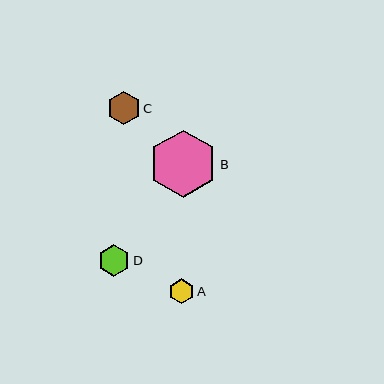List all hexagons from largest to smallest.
From largest to smallest: B, C, D, A.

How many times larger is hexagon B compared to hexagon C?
Hexagon B is approximately 2.0 times the size of hexagon C.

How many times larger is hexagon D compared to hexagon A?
Hexagon D is approximately 1.3 times the size of hexagon A.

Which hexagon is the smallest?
Hexagon A is the smallest with a size of approximately 25 pixels.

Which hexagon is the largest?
Hexagon B is the largest with a size of approximately 67 pixels.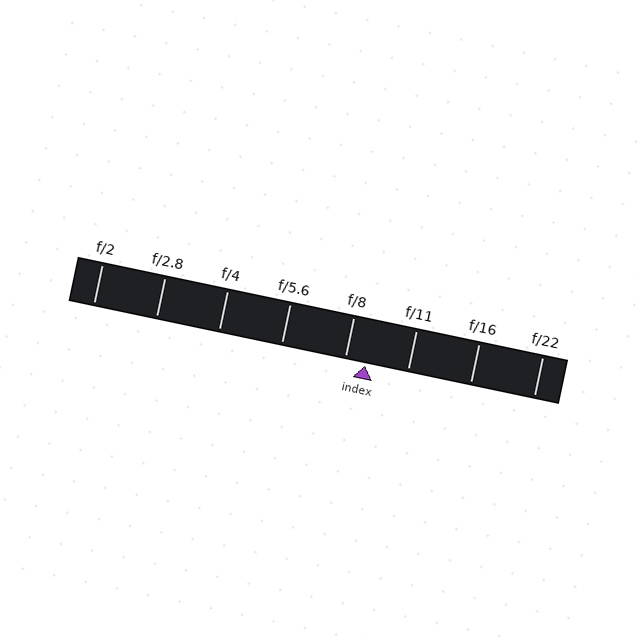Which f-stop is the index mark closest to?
The index mark is closest to f/8.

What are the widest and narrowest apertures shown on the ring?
The widest aperture shown is f/2 and the narrowest is f/22.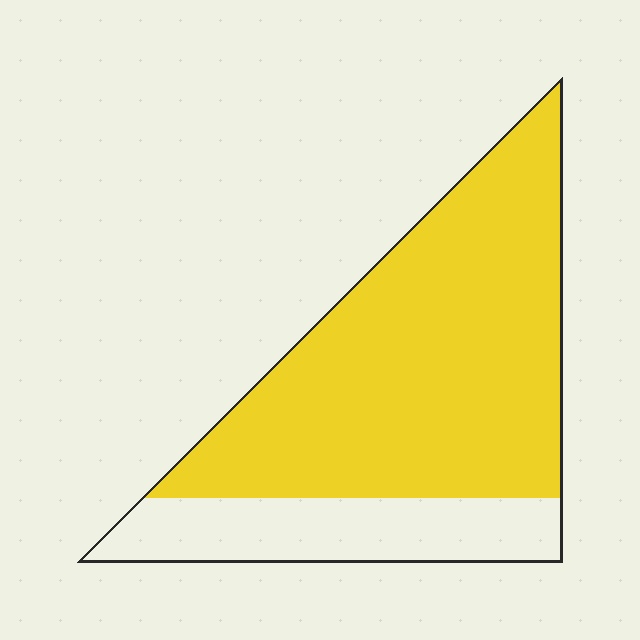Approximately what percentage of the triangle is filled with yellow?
Approximately 75%.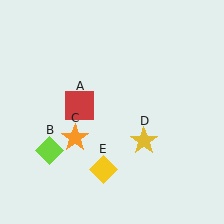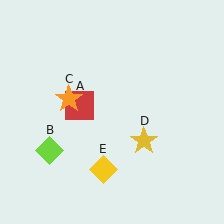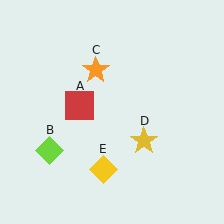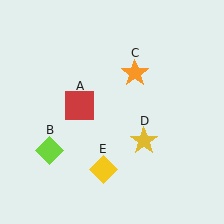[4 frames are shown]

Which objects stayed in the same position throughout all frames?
Red square (object A) and lime diamond (object B) and yellow star (object D) and yellow diamond (object E) remained stationary.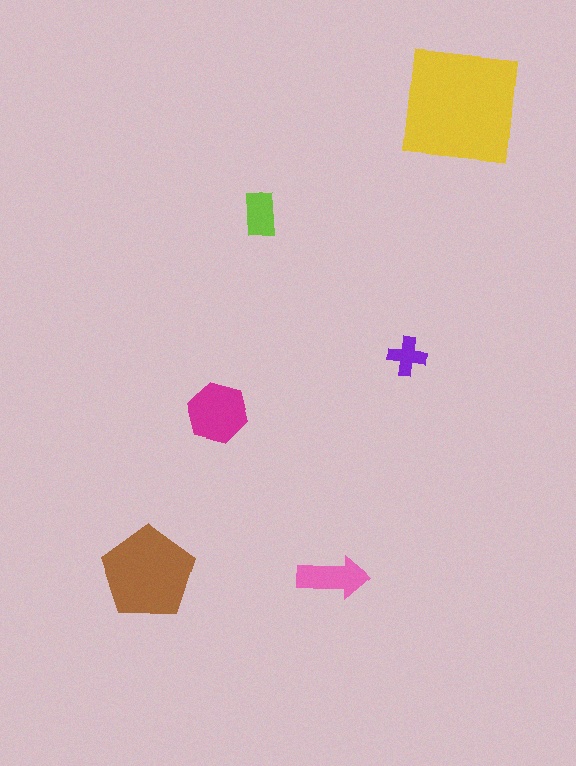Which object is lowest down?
The pink arrow is bottommost.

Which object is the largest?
The yellow square.